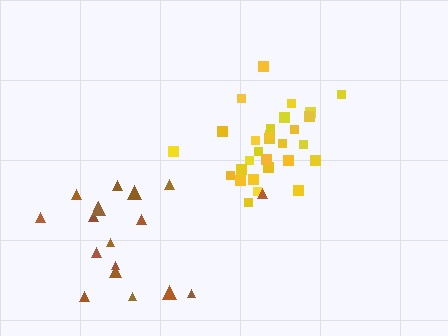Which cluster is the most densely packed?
Yellow.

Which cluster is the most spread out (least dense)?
Brown.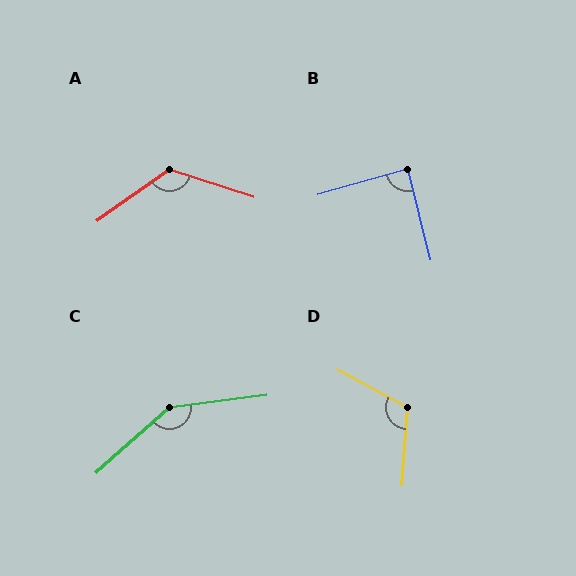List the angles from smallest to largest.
B (88°), D (114°), A (127°), C (146°).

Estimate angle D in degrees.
Approximately 114 degrees.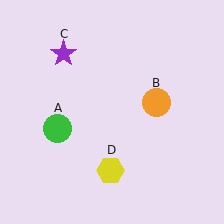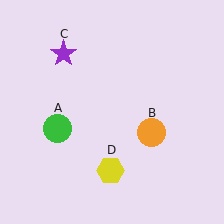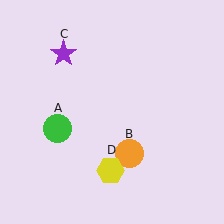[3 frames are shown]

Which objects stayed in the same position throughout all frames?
Green circle (object A) and purple star (object C) and yellow hexagon (object D) remained stationary.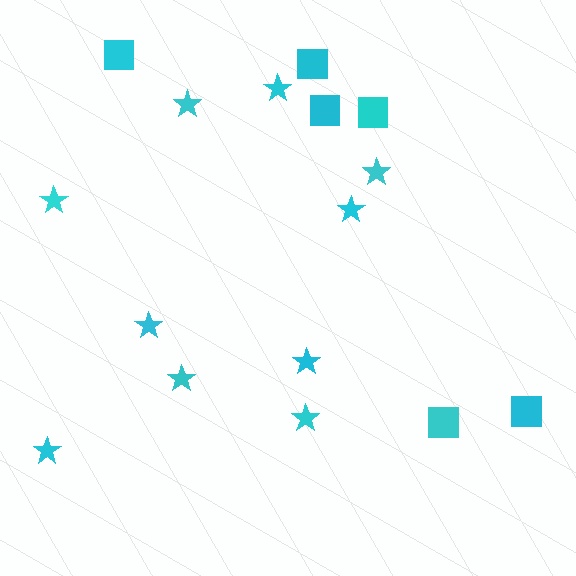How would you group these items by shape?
There are 2 groups: one group of stars (10) and one group of squares (6).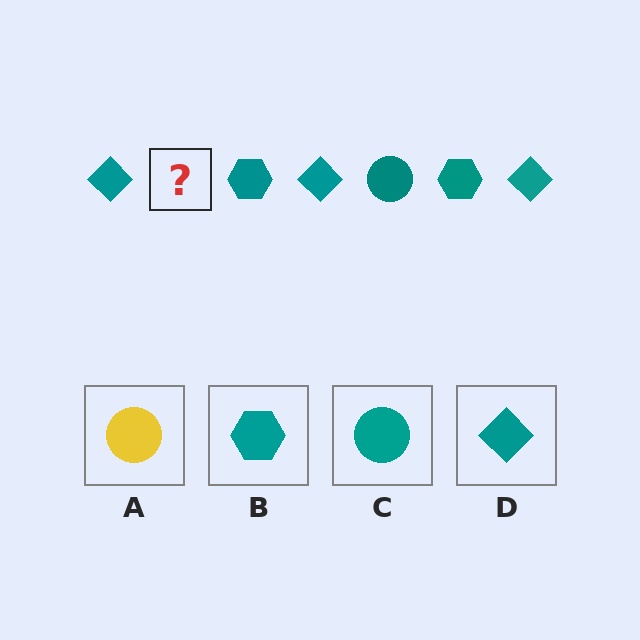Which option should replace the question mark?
Option C.